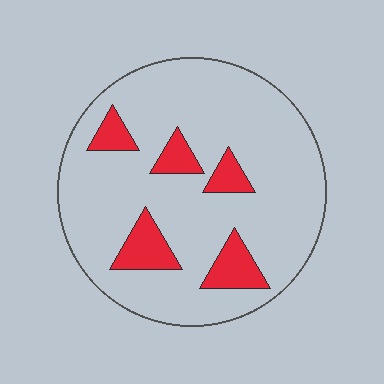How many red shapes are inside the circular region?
5.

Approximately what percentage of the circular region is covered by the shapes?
Approximately 15%.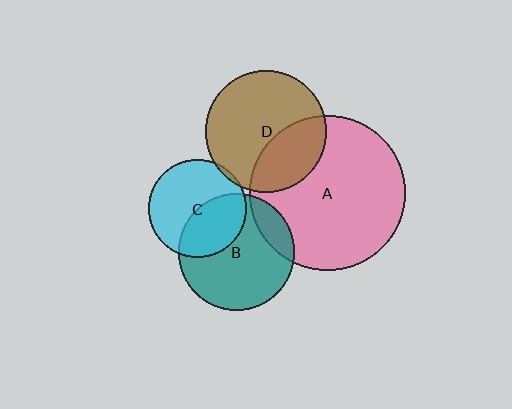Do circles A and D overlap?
Yes.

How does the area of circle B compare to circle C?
Approximately 1.4 times.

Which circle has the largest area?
Circle A (pink).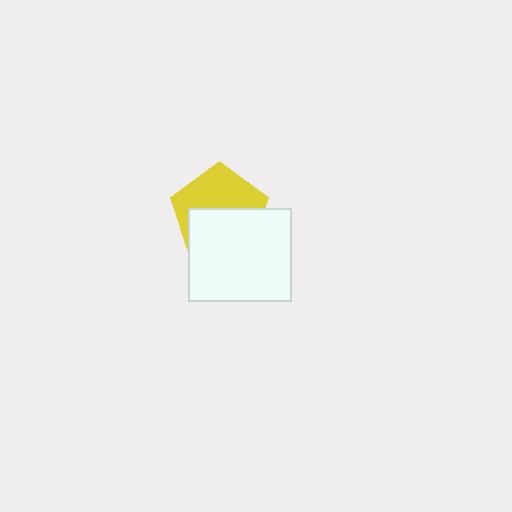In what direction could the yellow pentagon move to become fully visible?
The yellow pentagon could move up. That would shift it out from behind the white rectangle entirely.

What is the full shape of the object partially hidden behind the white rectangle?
The partially hidden object is a yellow pentagon.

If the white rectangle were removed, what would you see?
You would see the complete yellow pentagon.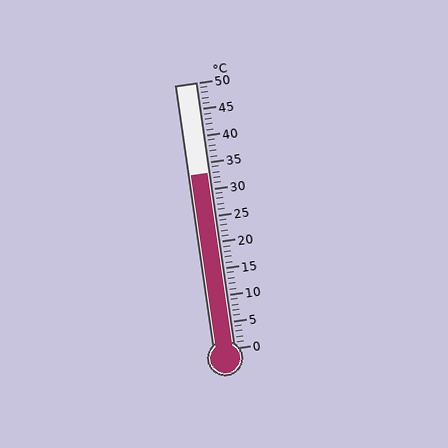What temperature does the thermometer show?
The thermometer shows approximately 33°C.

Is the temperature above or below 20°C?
The temperature is above 20°C.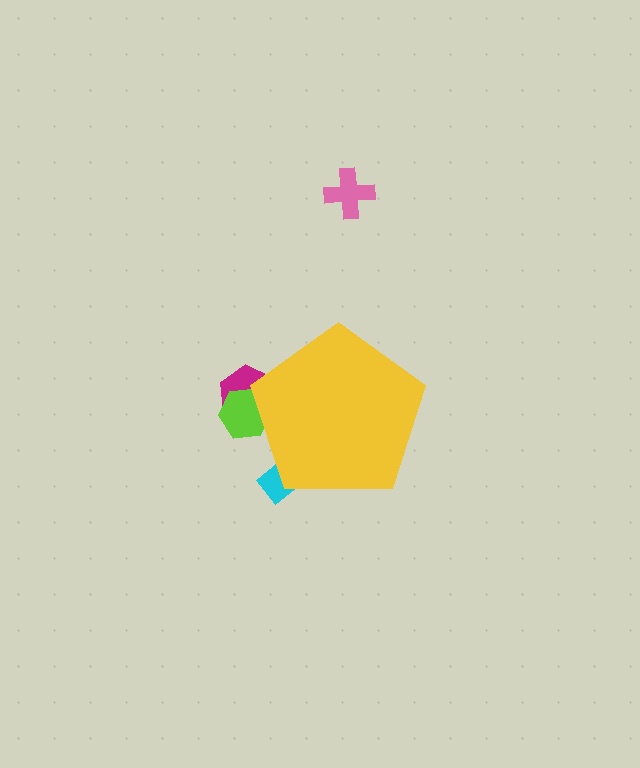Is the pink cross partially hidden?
No, the pink cross is fully visible.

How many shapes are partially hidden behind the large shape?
3 shapes are partially hidden.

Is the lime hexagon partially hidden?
Yes, the lime hexagon is partially hidden behind the yellow pentagon.